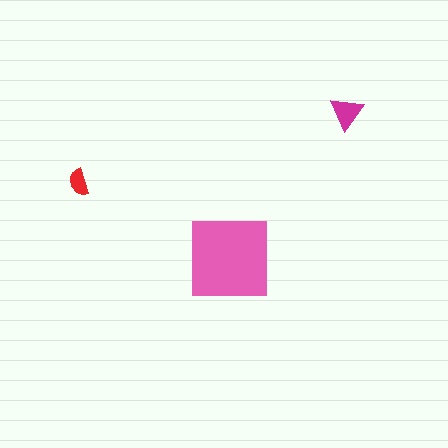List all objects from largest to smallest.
The pink square, the magenta triangle, the red semicircle.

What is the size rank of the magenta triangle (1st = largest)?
2nd.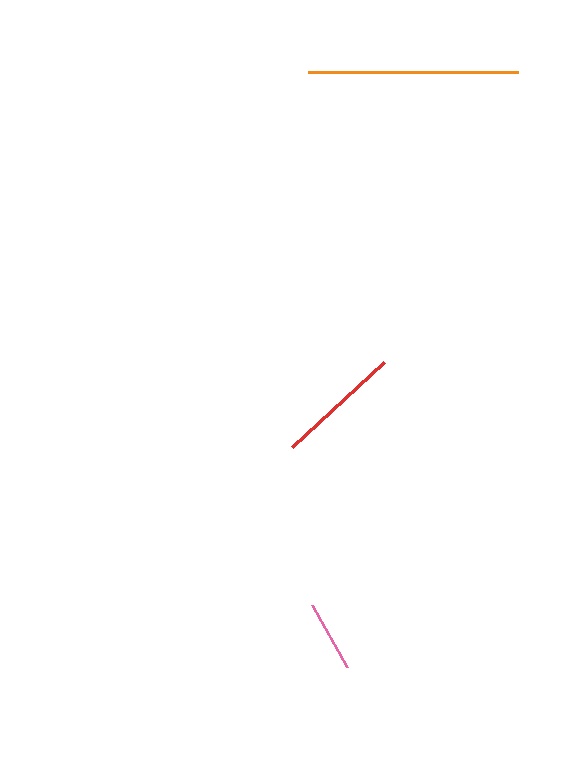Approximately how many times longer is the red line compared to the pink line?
The red line is approximately 1.8 times the length of the pink line.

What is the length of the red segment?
The red segment is approximately 125 pixels long.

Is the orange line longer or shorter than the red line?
The orange line is longer than the red line.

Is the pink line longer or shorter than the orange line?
The orange line is longer than the pink line.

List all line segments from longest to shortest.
From longest to shortest: orange, red, pink.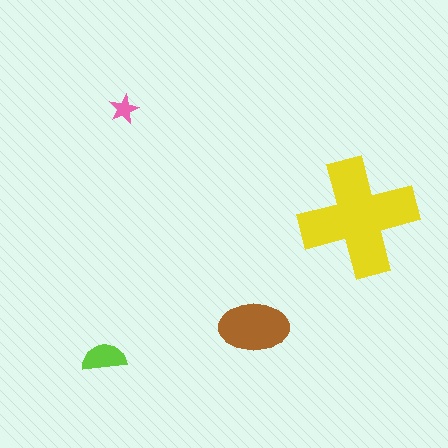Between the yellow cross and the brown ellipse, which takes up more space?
The yellow cross.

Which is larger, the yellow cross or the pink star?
The yellow cross.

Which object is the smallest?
The pink star.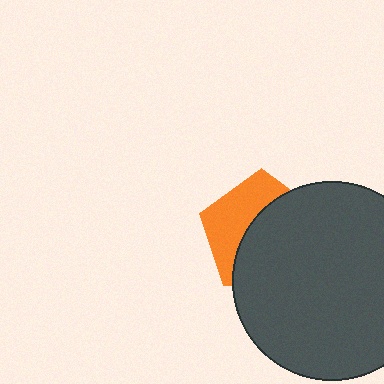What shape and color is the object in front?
The object in front is a dark gray circle.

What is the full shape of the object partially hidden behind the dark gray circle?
The partially hidden object is an orange pentagon.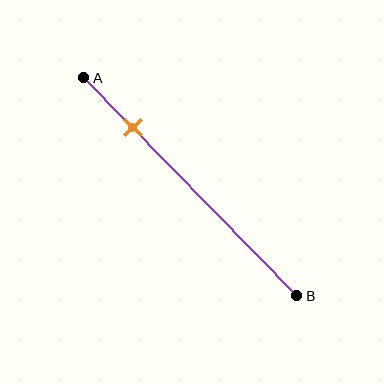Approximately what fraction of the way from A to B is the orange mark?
The orange mark is approximately 25% of the way from A to B.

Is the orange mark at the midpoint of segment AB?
No, the mark is at about 25% from A, not at the 50% midpoint.